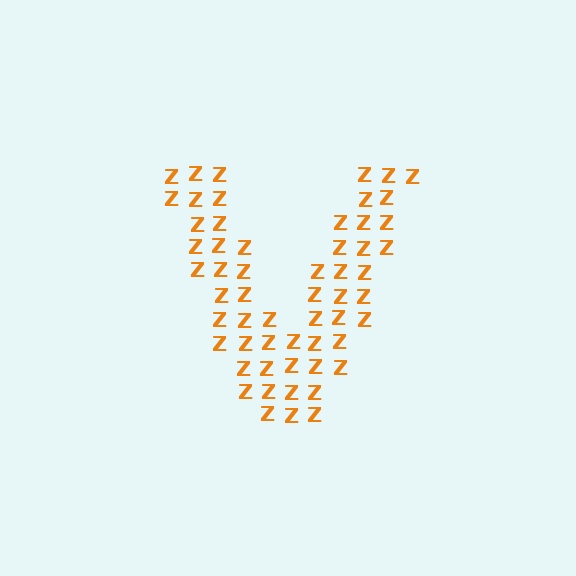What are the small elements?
The small elements are letter Z's.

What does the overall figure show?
The overall figure shows the letter V.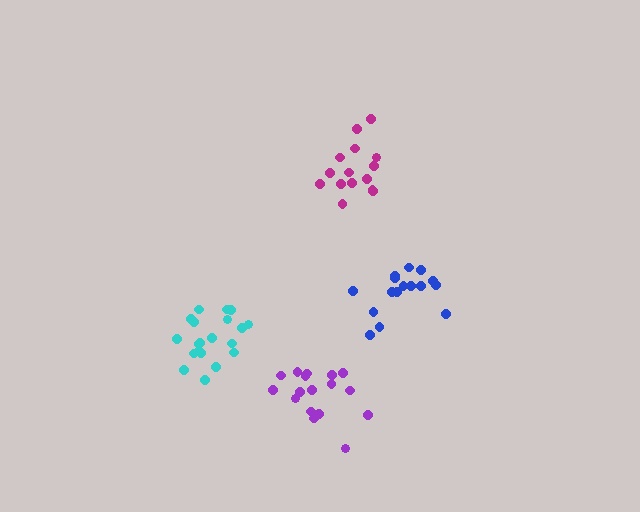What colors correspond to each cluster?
The clusters are colored: purple, cyan, magenta, blue.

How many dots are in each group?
Group 1: 17 dots, Group 2: 20 dots, Group 3: 15 dots, Group 4: 16 dots (68 total).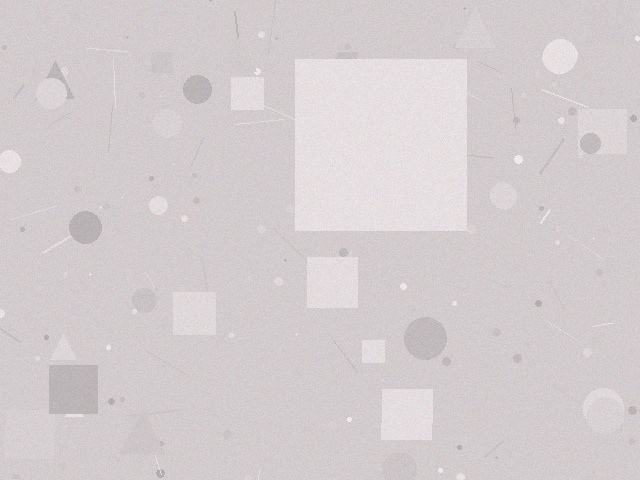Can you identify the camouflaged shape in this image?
The camouflaged shape is a square.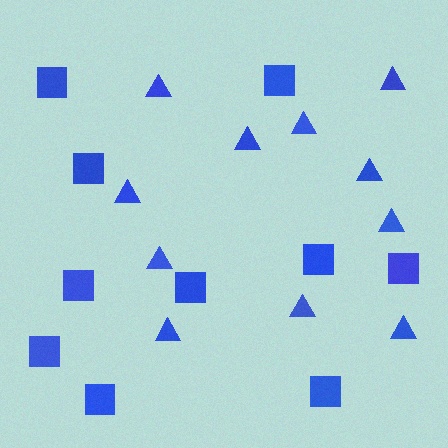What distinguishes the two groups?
There are 2 groups: one group of squares (10) and one group of triangles (11).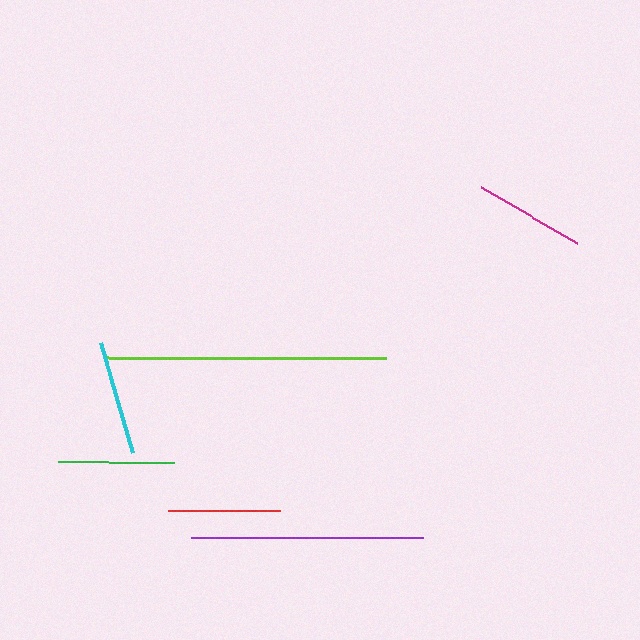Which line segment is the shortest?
The red line is the shortest at approximately 111 pixels.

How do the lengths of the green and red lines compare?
The green and red lines are approximately the same length.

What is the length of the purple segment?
The purple segment is approximately 233 pixels long.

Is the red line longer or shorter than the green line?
The green line is longer than the red line.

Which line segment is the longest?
The lime line is the longest at approximately 280 pixels.